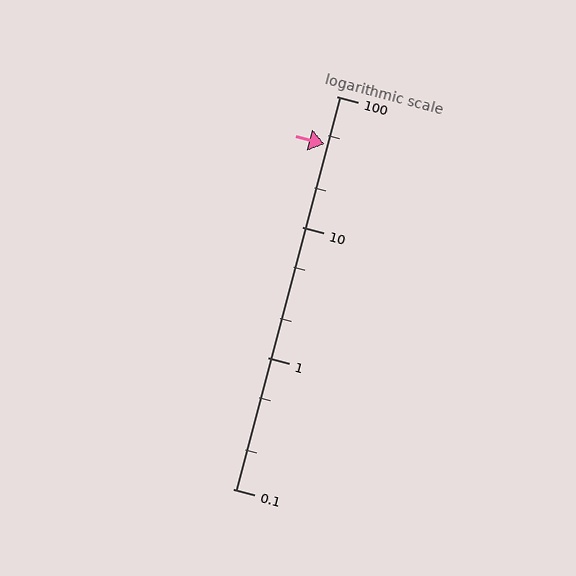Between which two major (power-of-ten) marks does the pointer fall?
The pointer is between 10 and 100.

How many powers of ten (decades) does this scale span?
The scale spans 3 decades, from 0.1 to 100.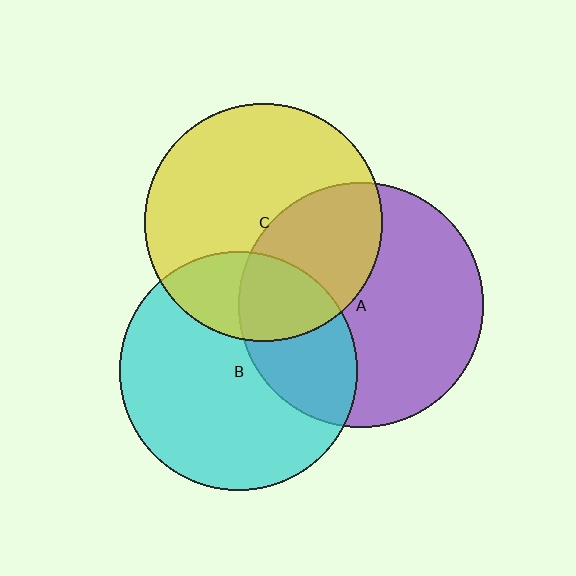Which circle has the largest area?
Circle A (purple).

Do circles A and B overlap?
Yes.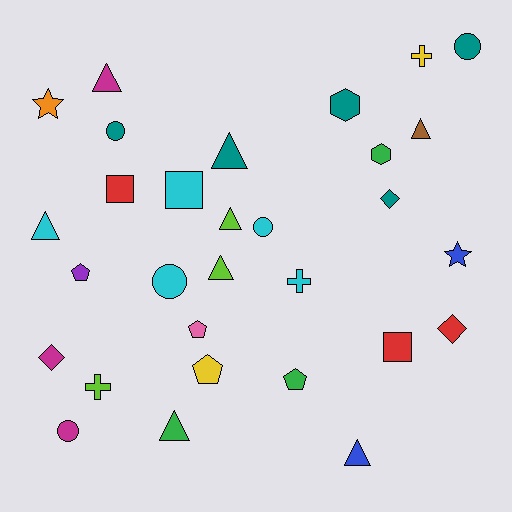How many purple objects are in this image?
There is 1 purple object.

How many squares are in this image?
There are 3 squares.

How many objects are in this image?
There are 30 objects.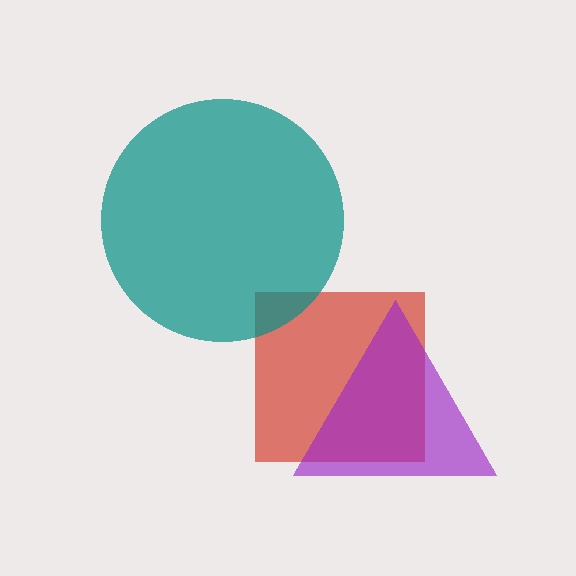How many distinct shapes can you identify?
There are 3 distinct shapes: a red square, a teal circle, a purple triangle.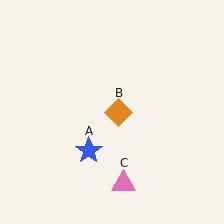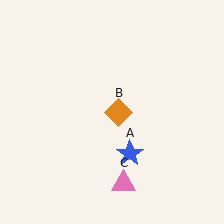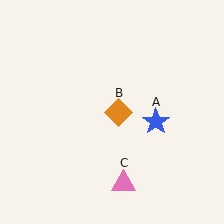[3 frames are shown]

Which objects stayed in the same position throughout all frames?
Orange diamond (object B) and pink triangle (object C) remained stationary.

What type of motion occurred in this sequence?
The blue star (object A) rotated counterclockwise around the center of the scene.